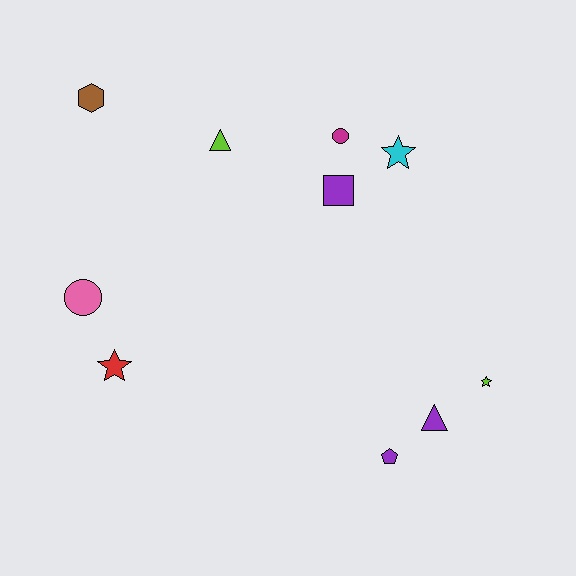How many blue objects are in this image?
There are no blue objects.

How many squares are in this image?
There is 1 square.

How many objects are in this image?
There are 10 objects.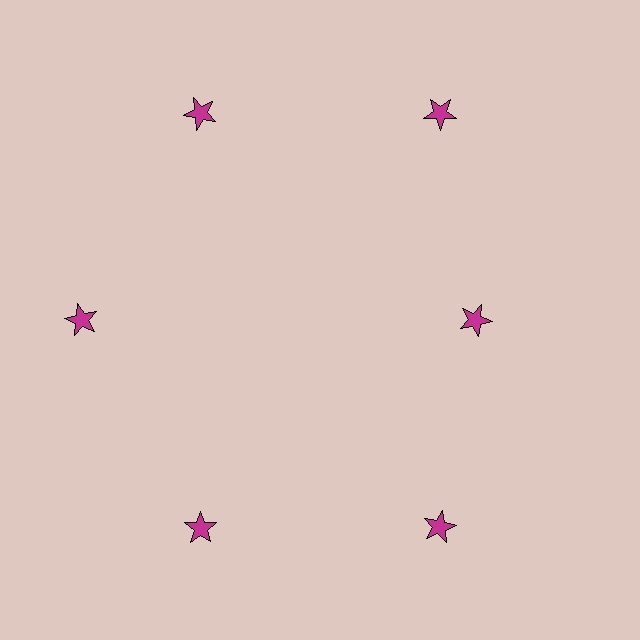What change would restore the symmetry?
The symmetry would be restored by moving it outward, back onto the ring so that all 6 stars sit at equal angles and equal distance from the center.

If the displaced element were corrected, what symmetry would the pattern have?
It would have 6-fold rotational symmetry — the pattern would map onto itself every 60 degrees.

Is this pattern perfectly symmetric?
No. The 6 magenta stars are arranged in a ring, but one element near the 3 o'clock position is pulled inward toward the center, breaking the 6-fold rotational symmetry.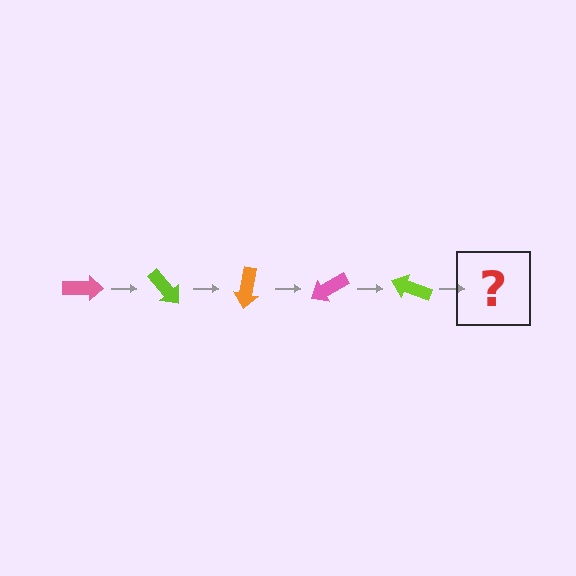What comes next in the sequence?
The next element should be an orange arrow, rotated 250 degrees from the start.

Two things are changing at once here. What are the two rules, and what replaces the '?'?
The two rules are that it rotates 50 degrees each step and the color cycles through pink, lime, and orange. The '?' should be an orange arrow, rotated 250 degrees from the start.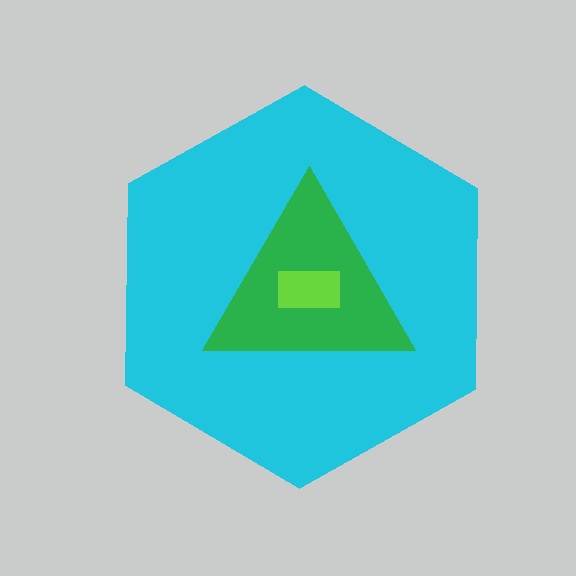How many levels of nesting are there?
3.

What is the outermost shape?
The cyan hexagon.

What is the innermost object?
The lime rectangle.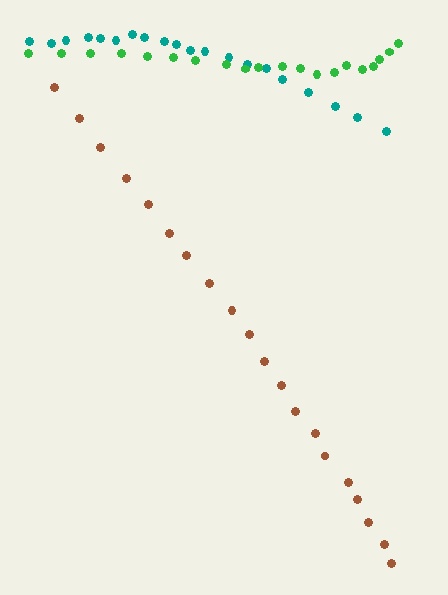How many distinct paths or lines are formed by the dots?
There are 3 distinct paths.